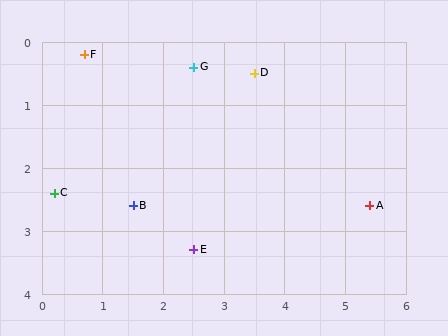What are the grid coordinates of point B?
Point B is at approximately (1.5, 2.6).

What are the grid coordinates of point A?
Point A is at approximately (5.4, 2.6).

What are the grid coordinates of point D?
Point D is at approximately (3.5, 0.5).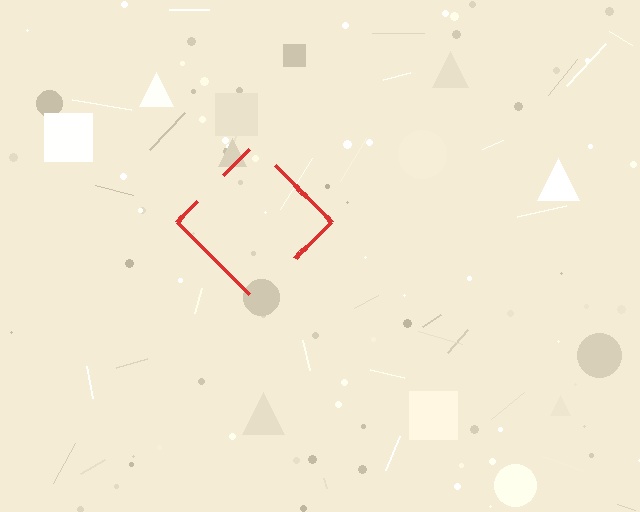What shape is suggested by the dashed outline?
The dashed outline suggests a diamond.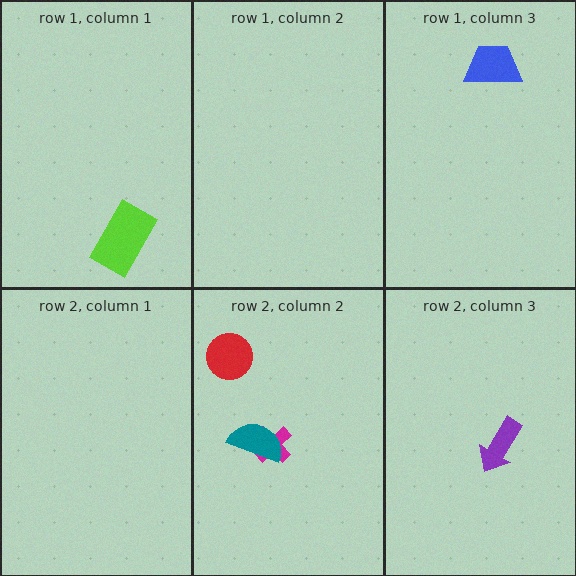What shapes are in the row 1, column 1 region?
The lime rectangle.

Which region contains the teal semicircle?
The row 2, column 2 region.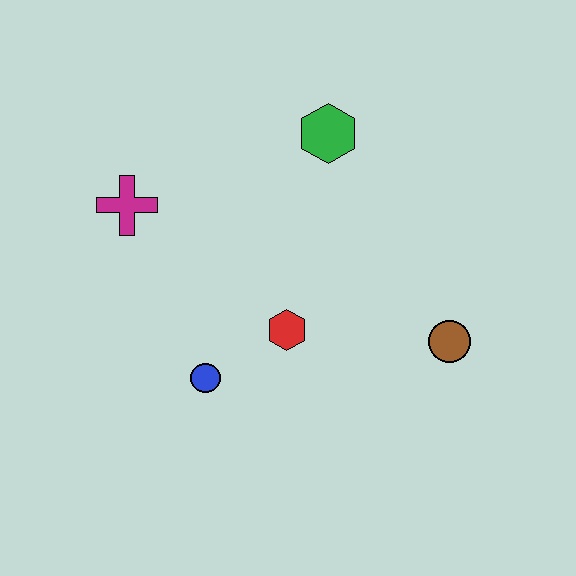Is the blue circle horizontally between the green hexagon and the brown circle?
No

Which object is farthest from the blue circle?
The green hexagon is farthest from the blue circle.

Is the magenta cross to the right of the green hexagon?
No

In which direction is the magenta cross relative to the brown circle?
The magenta cross is to the left of the brown circle.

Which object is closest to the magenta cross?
The blue circle is closest to the magenta cross.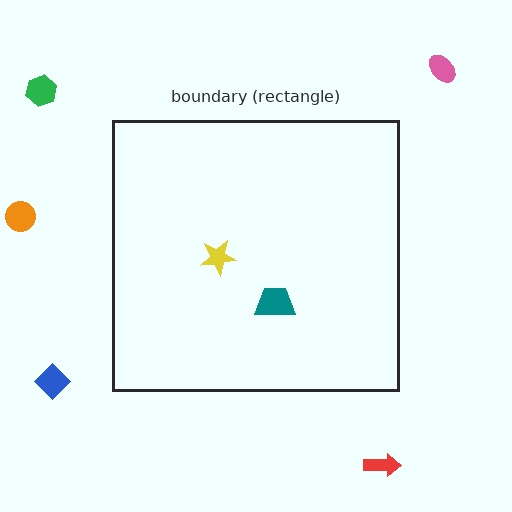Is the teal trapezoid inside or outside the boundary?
Inside.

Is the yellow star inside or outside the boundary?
Inside.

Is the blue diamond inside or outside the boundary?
Outside.